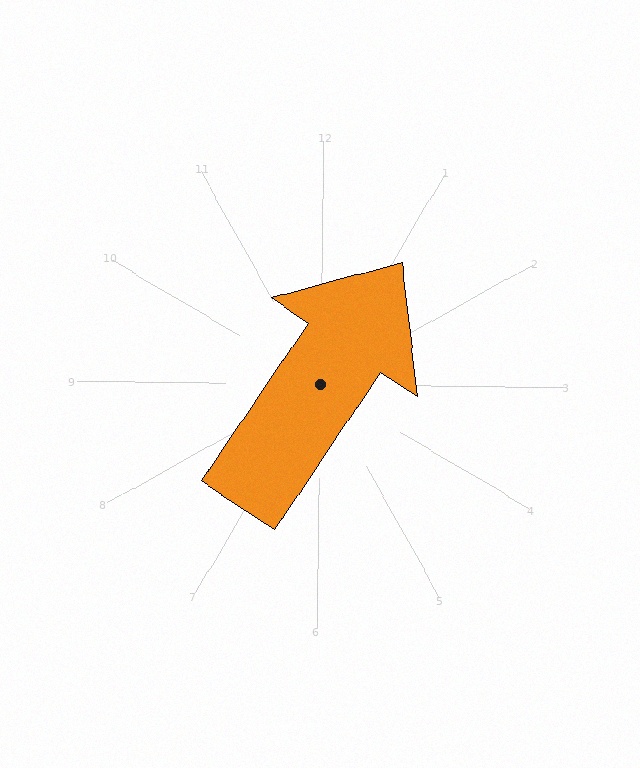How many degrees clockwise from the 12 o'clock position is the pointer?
Approximately 33 degrees.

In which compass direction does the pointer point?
Northeast.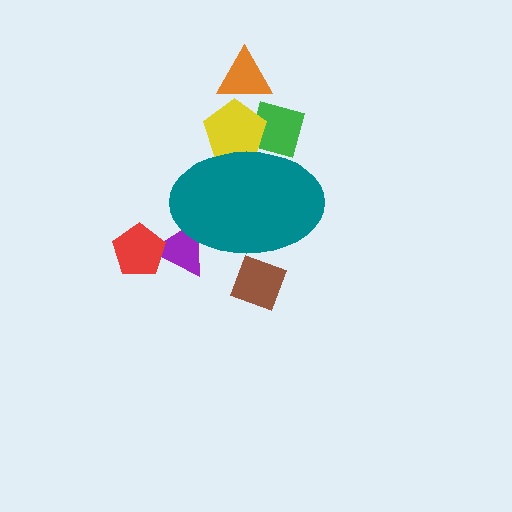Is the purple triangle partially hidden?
Yes, the purple triangle is partially hidden behind the teal ellipse.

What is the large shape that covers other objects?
A teal ellipse.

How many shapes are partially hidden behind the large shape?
4 shapes are partially hidden.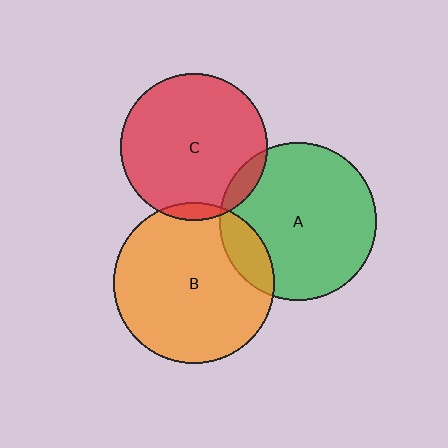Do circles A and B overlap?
Yes.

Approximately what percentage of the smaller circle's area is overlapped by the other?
Approximately 15%.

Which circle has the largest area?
Circle B (orange).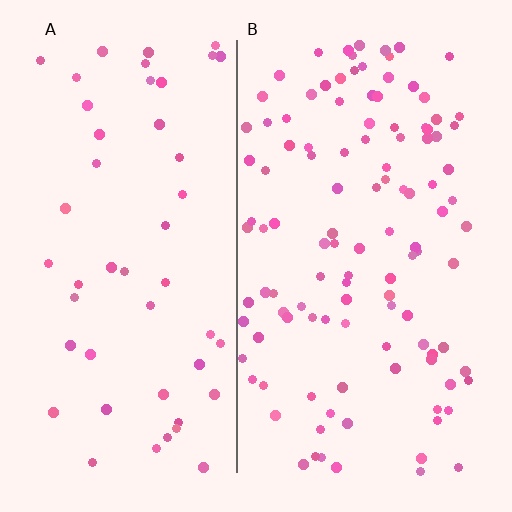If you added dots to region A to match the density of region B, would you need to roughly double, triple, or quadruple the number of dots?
Approximately double.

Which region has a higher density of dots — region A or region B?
B (the right).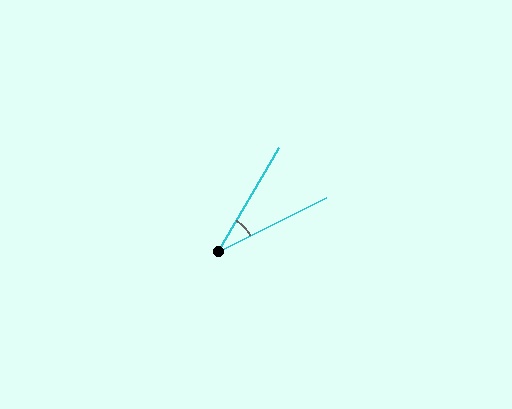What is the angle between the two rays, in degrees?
Approximately 33 degrees.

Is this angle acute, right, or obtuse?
It is acute.